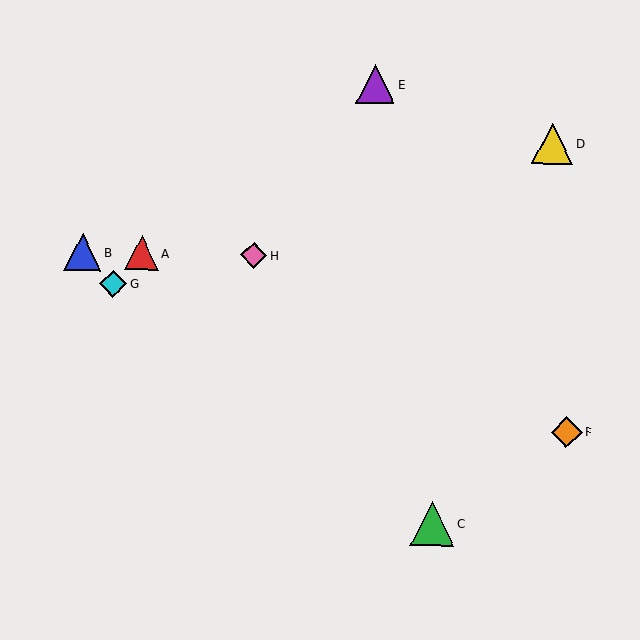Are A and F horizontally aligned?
No, A is at y≈253 and F is at y≈433.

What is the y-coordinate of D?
Object D is at y≈143.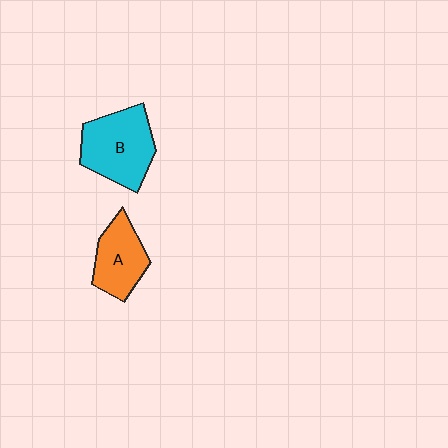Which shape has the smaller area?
Shape A (orange).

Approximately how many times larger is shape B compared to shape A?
Approximately 1.4 times.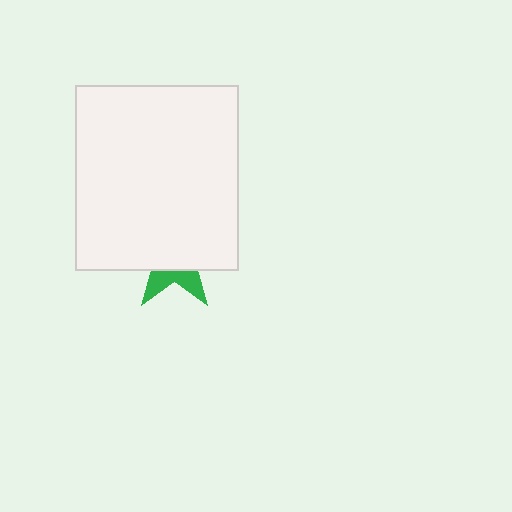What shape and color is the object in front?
The object in front is a white rectangle.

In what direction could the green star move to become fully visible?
The green star could move down. That would shift it out from behind the white rectangle entirely.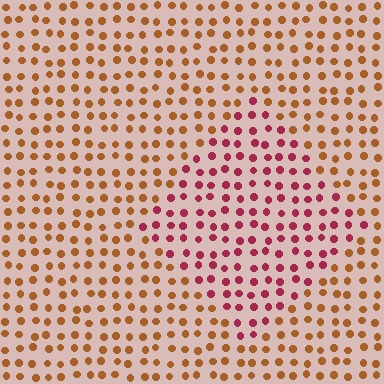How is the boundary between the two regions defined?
The boundary is defined purely by a slight shift in hue (about 46 degrees). Spacing, size, and orientation are identical on both sides.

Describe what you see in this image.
The image is filled with small brown elements in a uniform arrangement. A diamond-shaped region is visible where the elements are tinted to a slightly different hue, forming a subtle color boundary.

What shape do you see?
I see a diamond.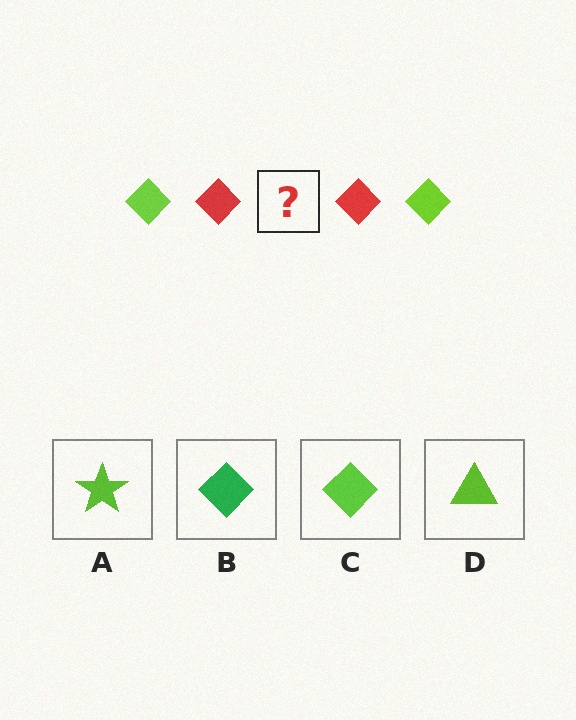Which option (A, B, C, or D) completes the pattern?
C.